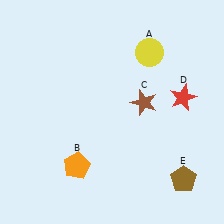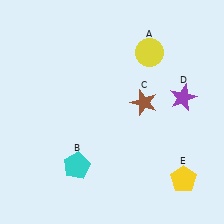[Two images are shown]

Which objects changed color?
B changed from orange to cyan. D changed from red to purple. E changed from brown to yellow.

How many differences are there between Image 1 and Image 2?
There are 3 differences between the two images.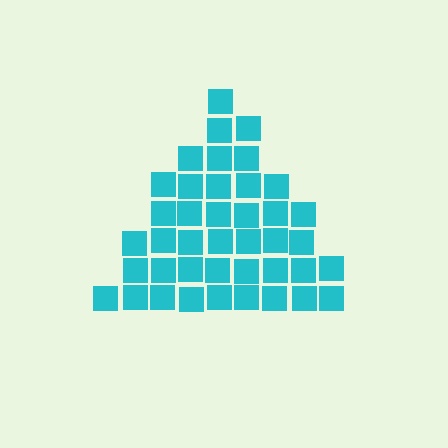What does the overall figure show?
The overall figure shows a triangle.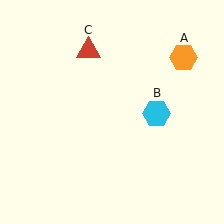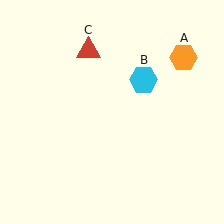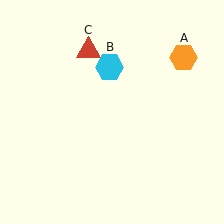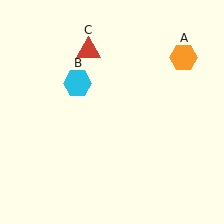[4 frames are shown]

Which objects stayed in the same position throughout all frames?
Orange hexagon (object A) and red triangle (object C) remained stationary.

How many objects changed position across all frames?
1 object changed position: cyan hexagon (object B).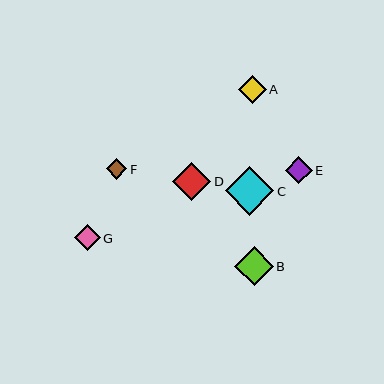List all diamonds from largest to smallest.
From largest to smallest: C, B, D, A, E, G, F.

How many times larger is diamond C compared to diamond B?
Diamond C is approximately 1.3 times the size of diamond B.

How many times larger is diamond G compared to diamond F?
Diamond G is approximately 1.3 times the size of diamond F.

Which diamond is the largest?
Diamond C is the largest with a size of approximately 49 pixels.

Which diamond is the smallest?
Diamond F is the smallest with a size of approximately 21 pixels.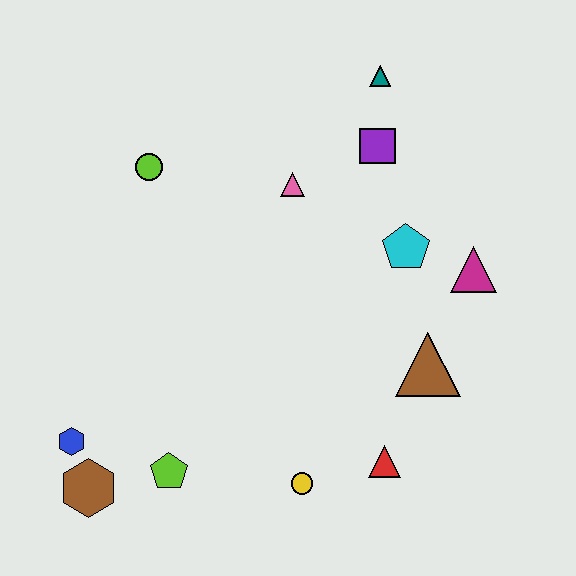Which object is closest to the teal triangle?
The purple square is closest to the teal triangle.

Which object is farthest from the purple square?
The brown hexagon is farthest from the purple square.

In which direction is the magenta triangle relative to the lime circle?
The magenta triangle is to the right of the lime circle.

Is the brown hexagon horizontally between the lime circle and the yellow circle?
No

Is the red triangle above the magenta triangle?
No